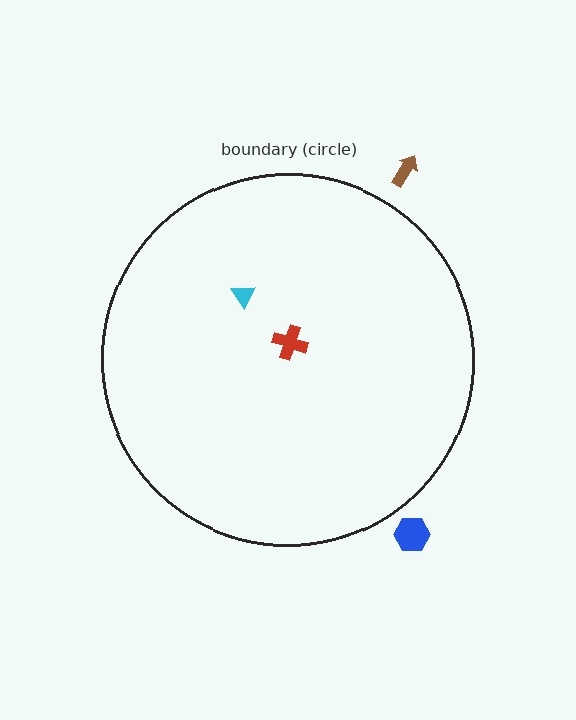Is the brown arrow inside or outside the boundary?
Outside.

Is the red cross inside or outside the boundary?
Inside.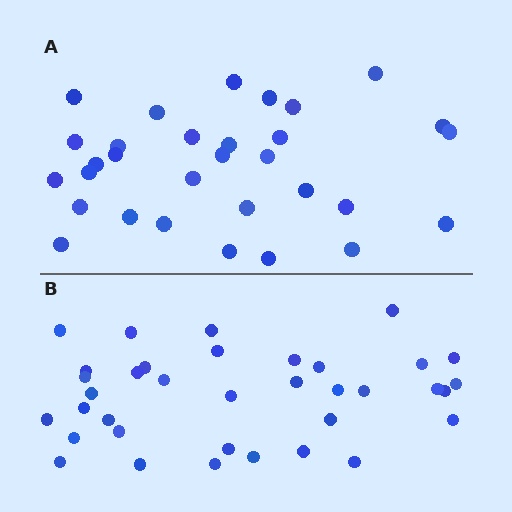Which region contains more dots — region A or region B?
Region B (the bottom region) has more dots.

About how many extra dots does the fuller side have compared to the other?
Region B has about 5 more dots than region A.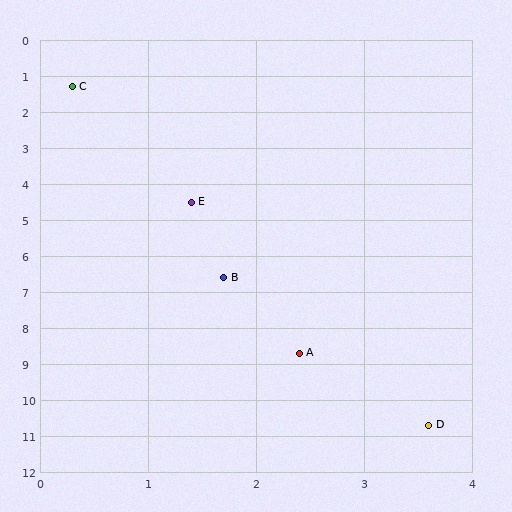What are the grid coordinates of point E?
Point E is at approximately (1.4, 4.5).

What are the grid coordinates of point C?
Point C is at approximately (0.3, 1.3).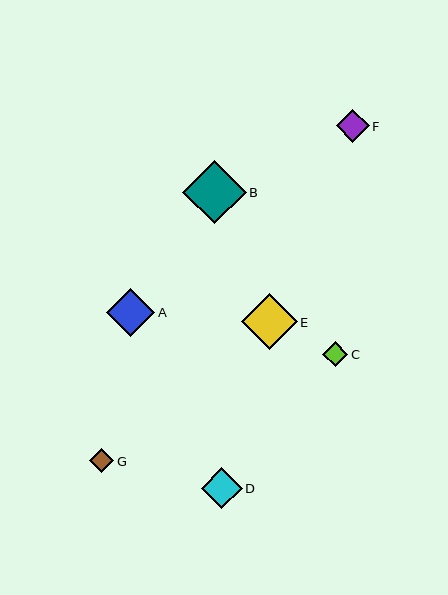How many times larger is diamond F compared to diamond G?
Diamond F is approximately 1.3 times the size of diamond G.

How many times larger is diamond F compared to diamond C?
Diamond F is approximately 1.3 times the size of diamond C.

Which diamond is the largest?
Diamond B is the largest with a size of approximately 63 pixels.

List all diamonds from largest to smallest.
From largest to smallest: B, E, A, D, F, C, G.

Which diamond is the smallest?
Diamond G is the smallest with a size of approximately 24 pixels.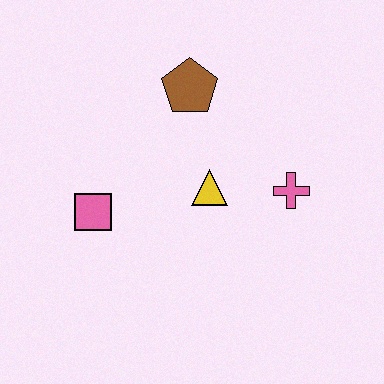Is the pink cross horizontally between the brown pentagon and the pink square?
No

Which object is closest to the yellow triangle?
The pink cross is closest to the yellow triangle.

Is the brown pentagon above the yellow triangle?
Yes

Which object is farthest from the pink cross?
The pink square is farthest from the pink cross.